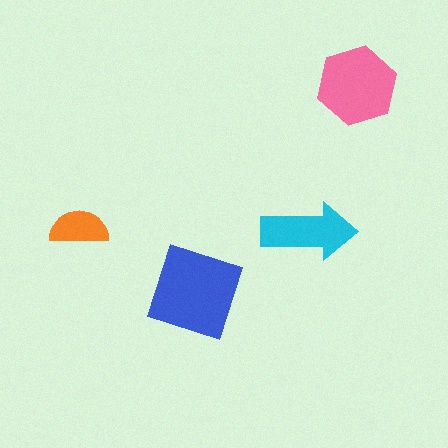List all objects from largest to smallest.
The blue diamond, the pink hexagon, the cyan arrow, the orange semicircle.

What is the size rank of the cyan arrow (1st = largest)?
3rd.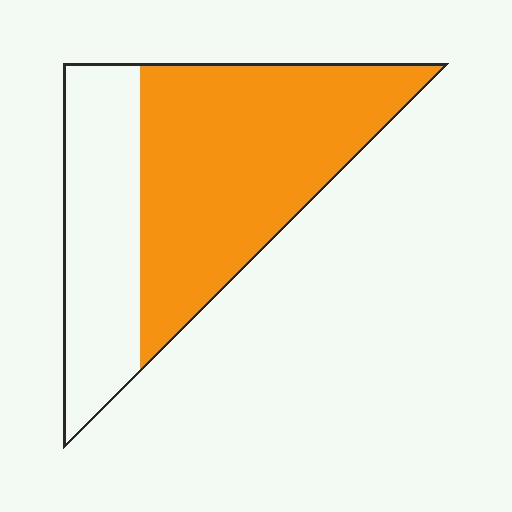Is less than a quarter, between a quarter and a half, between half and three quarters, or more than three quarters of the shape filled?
Between half and three quarters.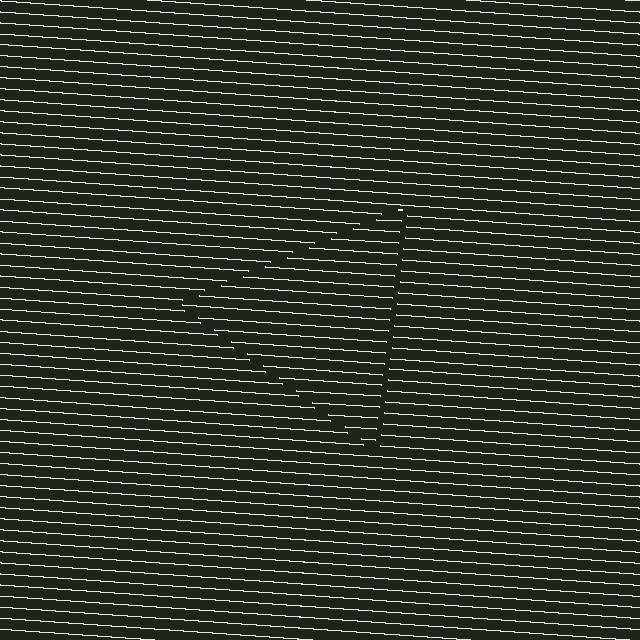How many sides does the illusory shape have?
3 sides — the line-ends trace a triangle.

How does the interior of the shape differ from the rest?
The interior of the shape contains the same grating, shifted by half a period — the contour is defined by the phase discontinuity where line-ends from the inner and outer gratings abut.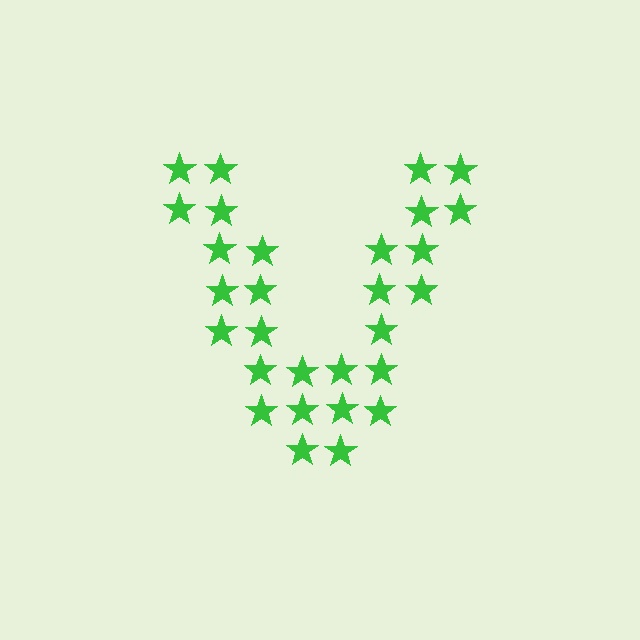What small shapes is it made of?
It is made of small stars.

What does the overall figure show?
The overall figure shows the letter V.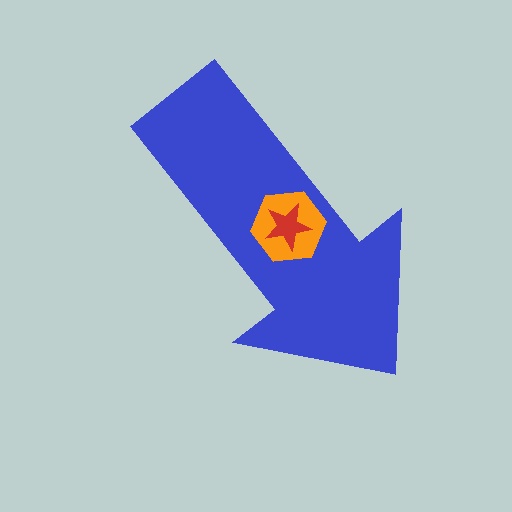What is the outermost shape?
The blue arrow.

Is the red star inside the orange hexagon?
Yes.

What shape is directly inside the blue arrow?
The orange hexagon.